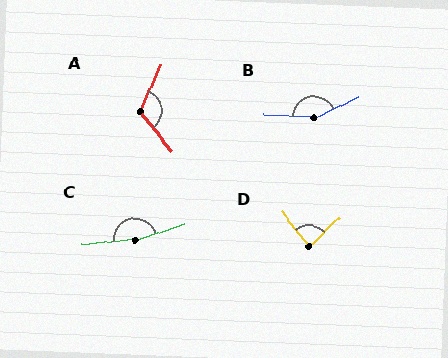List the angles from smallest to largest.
D (84°), A (116°), B (152°), C (168°).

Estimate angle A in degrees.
Approximately 116 degrees.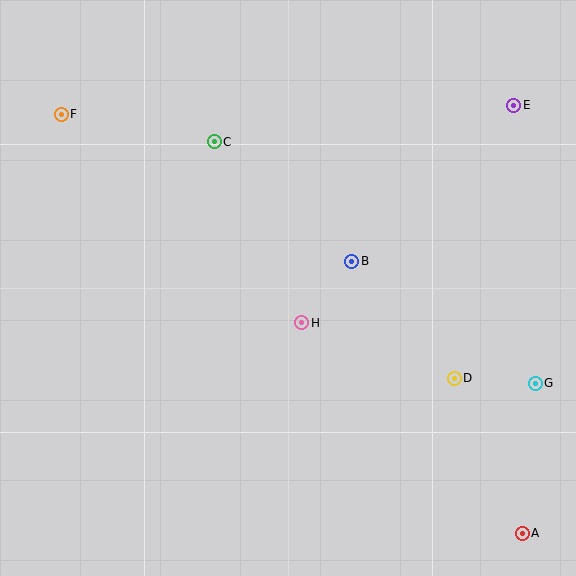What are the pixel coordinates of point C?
Point C is at (214, 142).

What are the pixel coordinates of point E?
Point E is at (514, 105).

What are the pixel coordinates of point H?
Point H is at (302, 323).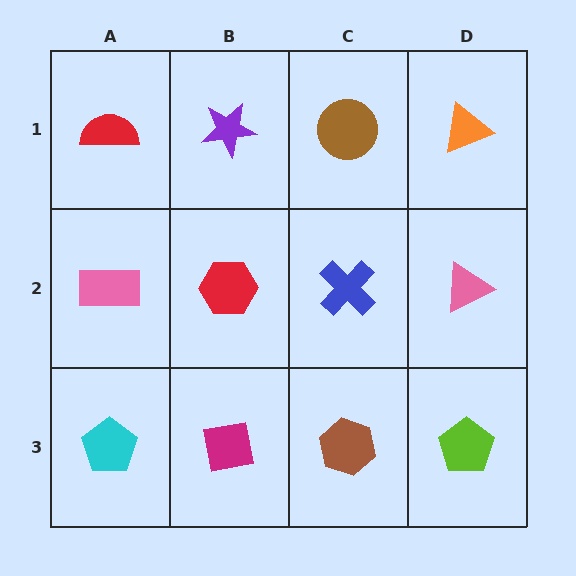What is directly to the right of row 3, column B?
A brown hexagon.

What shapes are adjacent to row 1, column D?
A pink triangle (row 2, column D), a brown circle (row 1, column C).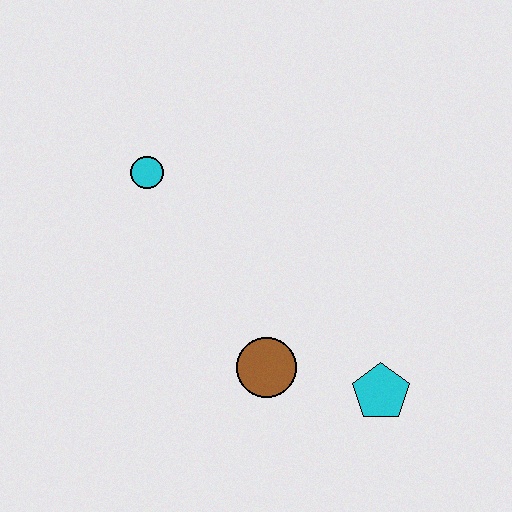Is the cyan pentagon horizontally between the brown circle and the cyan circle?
No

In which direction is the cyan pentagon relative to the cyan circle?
The cyan pentagon is to the right of the cyan circle.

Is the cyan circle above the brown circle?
Yes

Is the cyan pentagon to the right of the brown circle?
Yes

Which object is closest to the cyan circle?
The brown circle is closest to the cyan circle.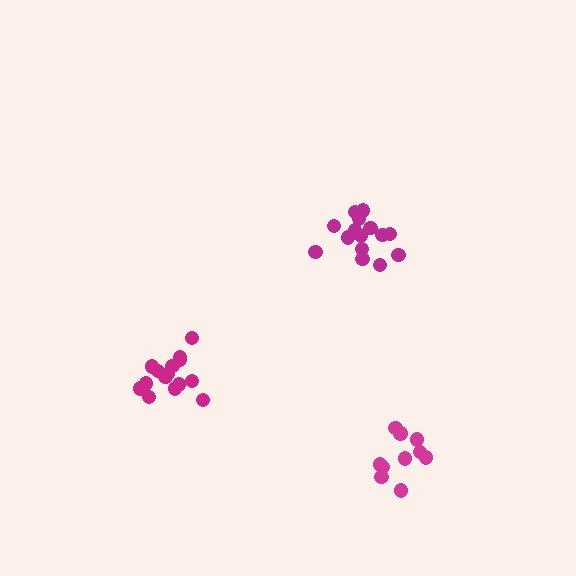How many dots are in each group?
Group 1: 10 dots, Group 2: 15 dots, Group 3: 15 dots (40 total).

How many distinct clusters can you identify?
There are 3 distinct clusters.